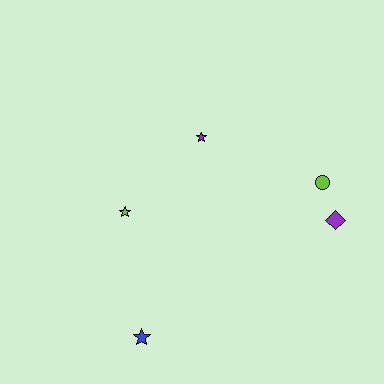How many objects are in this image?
There are 5 objects.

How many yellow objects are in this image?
There are no yellow objects.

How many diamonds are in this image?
There is 1 diamond.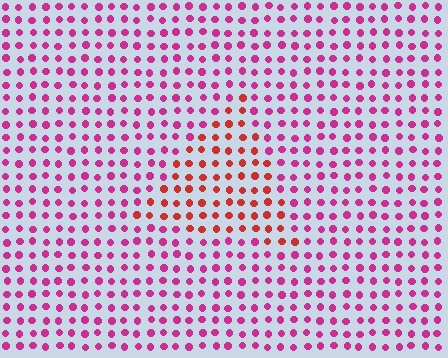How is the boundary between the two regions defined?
The boundary is defined purely by a slight shift in hue (about 40 degrees). Spacing, size, and orientation are identical on both sides.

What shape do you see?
I see a triangle.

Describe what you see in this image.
The image is filled with small magenta elements in a uniform arrangement. A triangle-shaped region is visible where the elements are tinted to a slightly different hue, forming a subtle color boundary.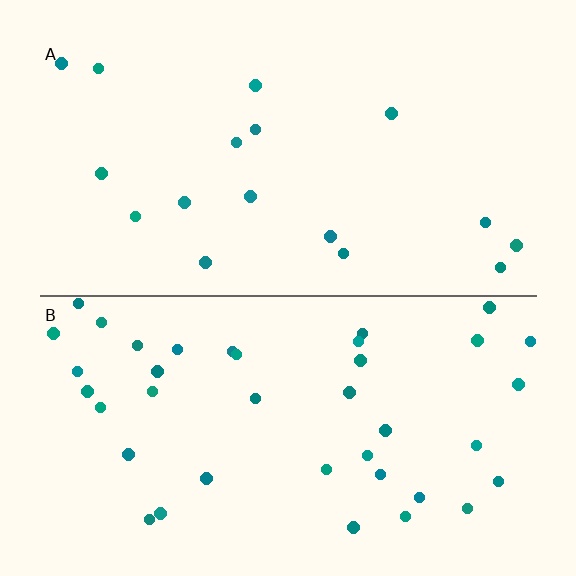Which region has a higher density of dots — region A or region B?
B (the bottom).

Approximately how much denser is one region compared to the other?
Approximately 2.3× — region B over region A.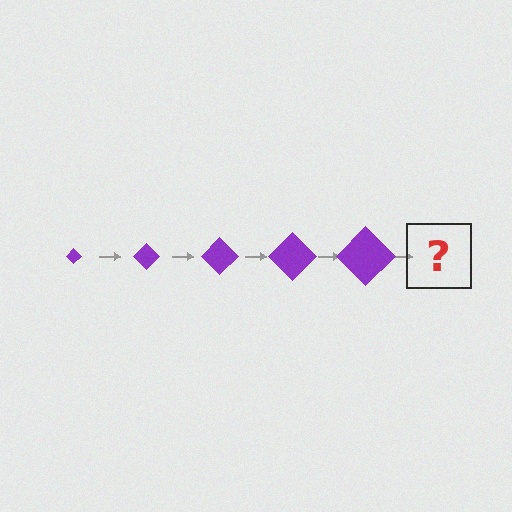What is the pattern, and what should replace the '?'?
The pattern is that the diamond gets progressively larger each step. The '?' should be a purple diamond, larger than the previous one.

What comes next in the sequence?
The next element should be a purple diamond, larger than the previous one.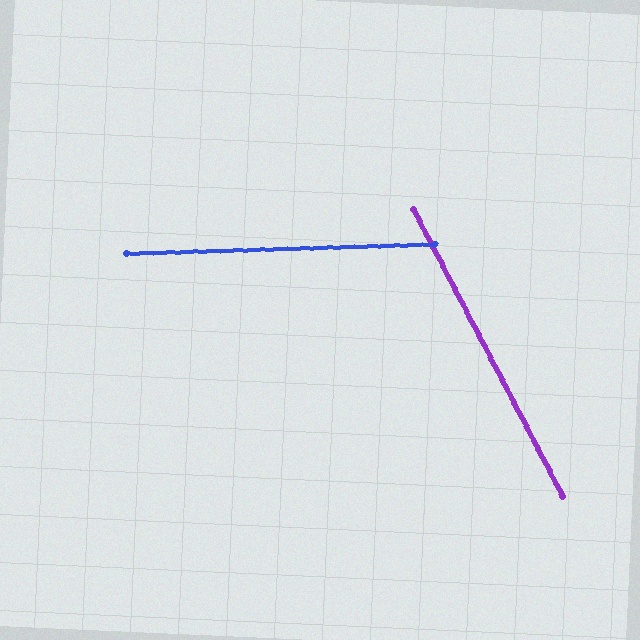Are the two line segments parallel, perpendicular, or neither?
Neither parallel nor perpendicular — they differ by about 64°.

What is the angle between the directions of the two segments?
Approximately 64 degrees.